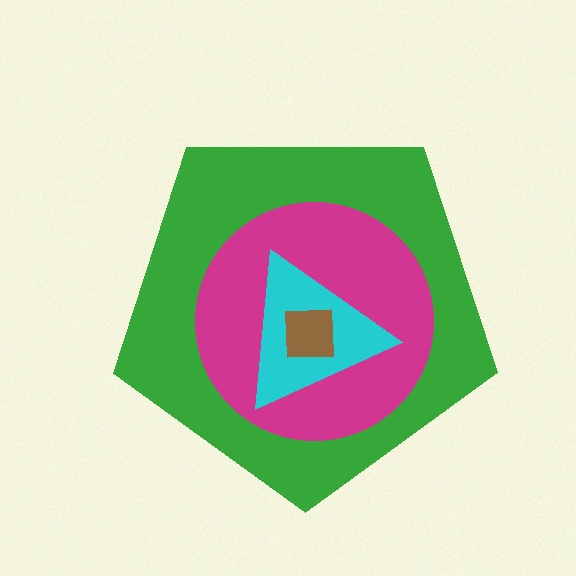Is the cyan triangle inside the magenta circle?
Yes.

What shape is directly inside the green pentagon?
The magenta circle.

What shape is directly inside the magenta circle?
The cyan triangle.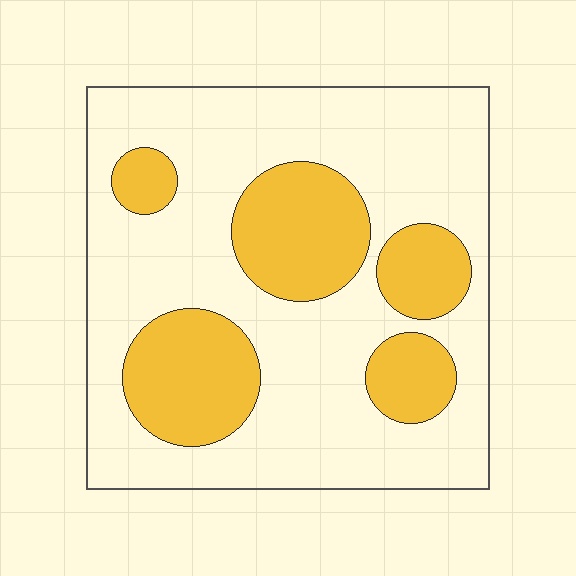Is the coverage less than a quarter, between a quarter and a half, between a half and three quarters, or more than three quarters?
Between a quarter and a half.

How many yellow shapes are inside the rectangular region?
5.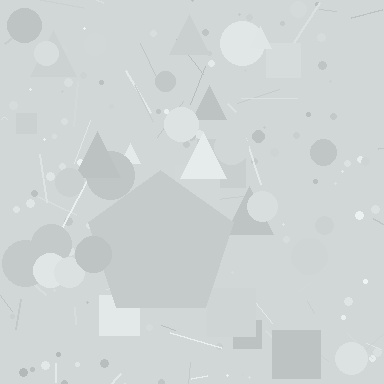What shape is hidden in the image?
A pentagon is hidden in the image.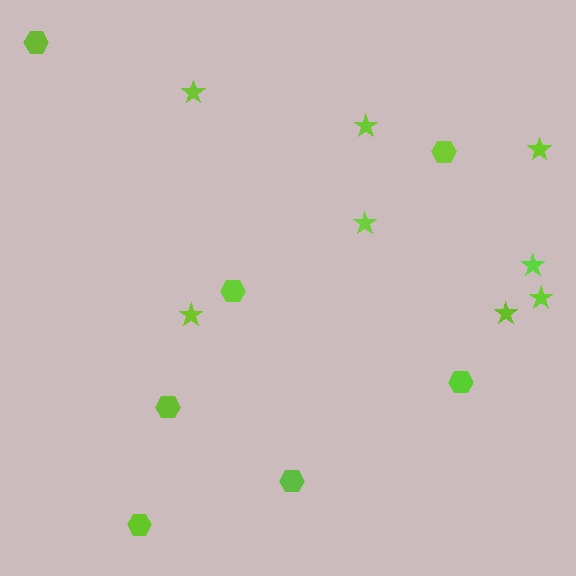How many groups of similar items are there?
There are 2 groups: one group of stars (8) and one group of hexagons (7).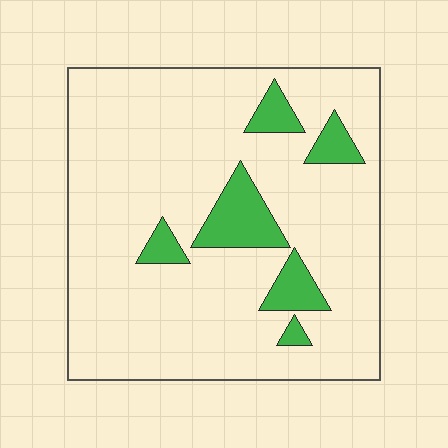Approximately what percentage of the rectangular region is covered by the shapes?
Approximately 15%.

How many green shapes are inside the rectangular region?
6.